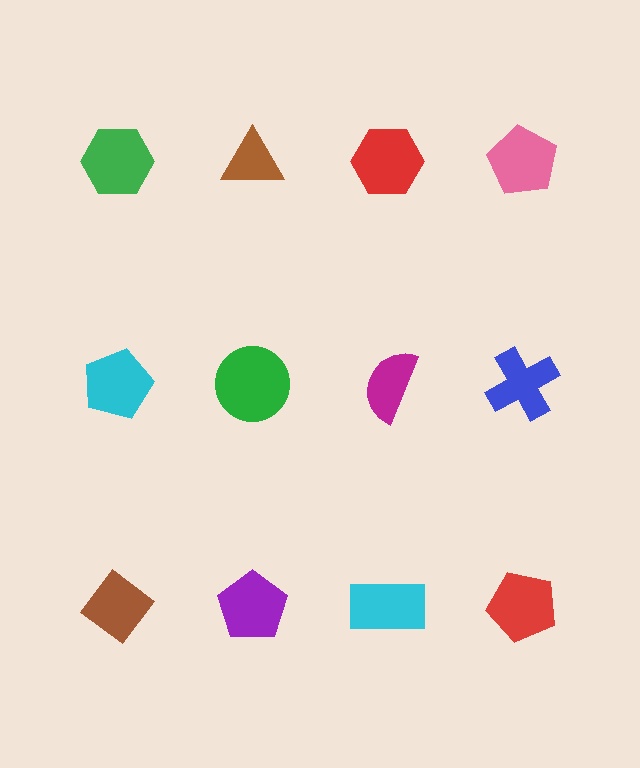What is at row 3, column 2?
A purple pentagon.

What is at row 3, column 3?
A cyan rectangle.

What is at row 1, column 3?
A red hexagon.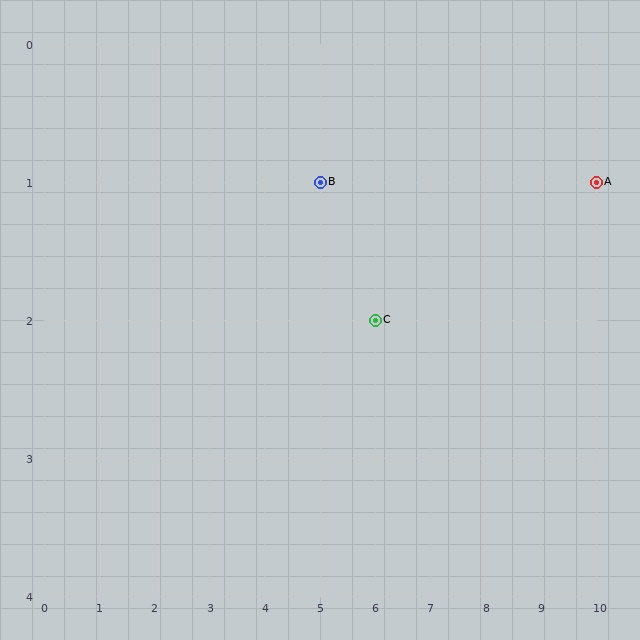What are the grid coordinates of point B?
Point B is at grid coordinates (5, 1).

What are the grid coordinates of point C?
Point C is at grid coordinates (6, 2).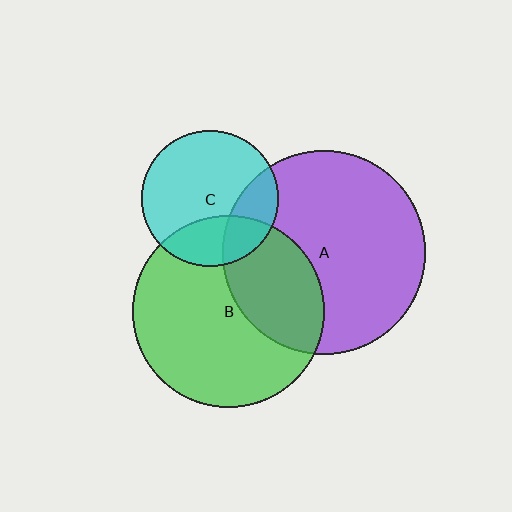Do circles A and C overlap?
Yes.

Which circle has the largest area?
Circle A (purple).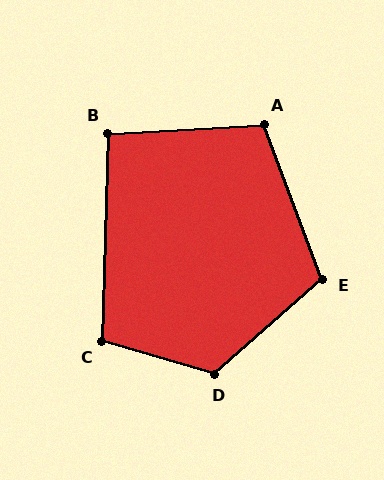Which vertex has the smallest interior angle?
B, at approximately 95 degrees.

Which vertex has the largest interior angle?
D, at approximately 123 degrees.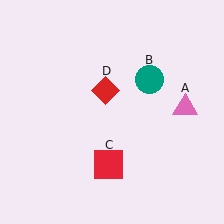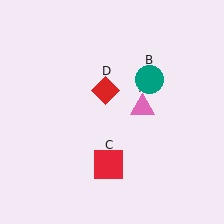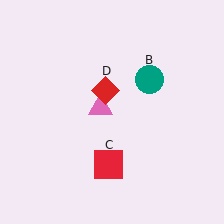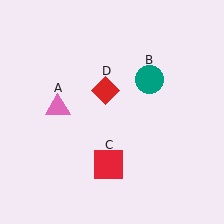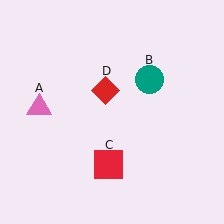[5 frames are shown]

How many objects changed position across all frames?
1 object changed position: pink triangle (object A).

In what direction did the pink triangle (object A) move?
The pink triangle (object A) moved left.